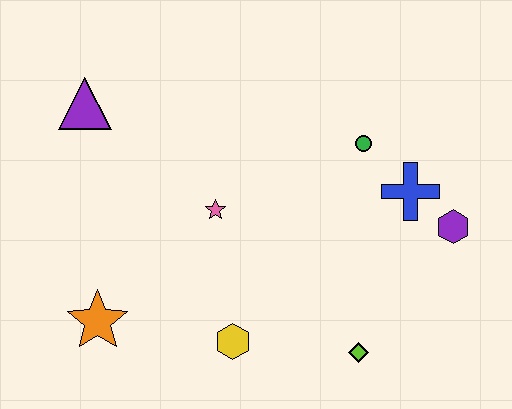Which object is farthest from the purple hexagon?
The purple triangle is farthest from the purple hexagon.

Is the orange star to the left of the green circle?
Yes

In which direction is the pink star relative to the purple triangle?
The pink star is to the right of the purple triangle.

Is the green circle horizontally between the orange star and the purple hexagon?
Yes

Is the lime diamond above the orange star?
No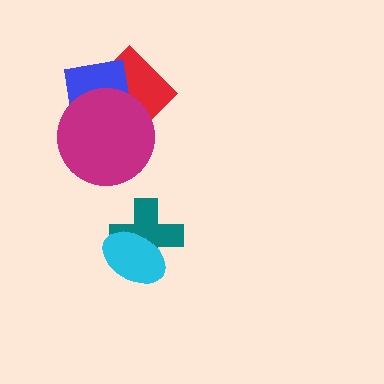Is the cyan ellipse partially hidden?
No, no other shape covers it.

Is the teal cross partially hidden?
Yes, it is partially covered by another shape.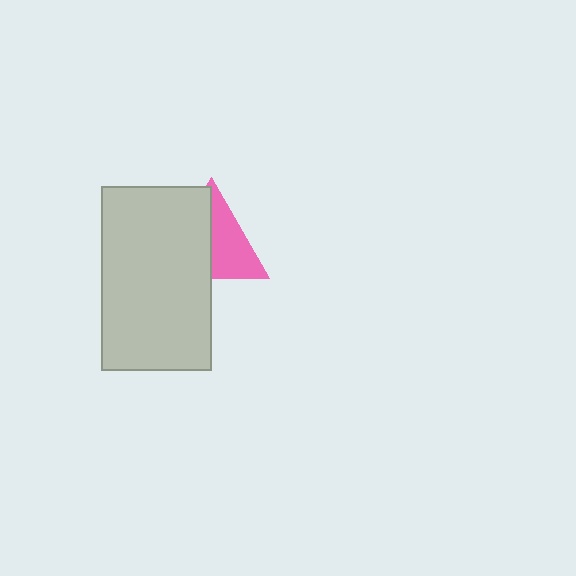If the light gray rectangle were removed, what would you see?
You would see the complete pink triangle.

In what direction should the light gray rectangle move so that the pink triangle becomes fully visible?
The light gray rectangle should move left. That is the shortest direction to clear the overlap and leave the pink triangle fully visible.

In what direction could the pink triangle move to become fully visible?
The pink triangle could move right. That would shift it out from behind the light gray rectangle entirely.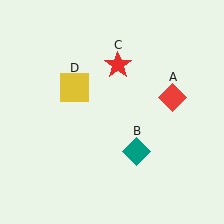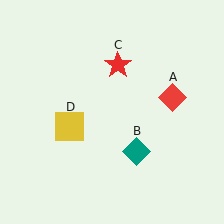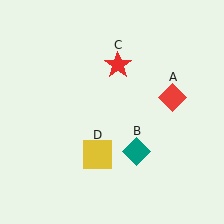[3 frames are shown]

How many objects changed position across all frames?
1 object changed position: yellow square (object D).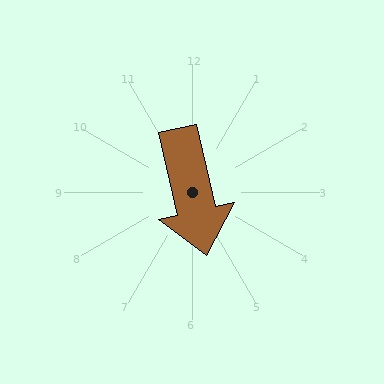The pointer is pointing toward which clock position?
Roughly 6 o'clock.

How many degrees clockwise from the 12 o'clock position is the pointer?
Approximately 167 degrees.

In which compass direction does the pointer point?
South.